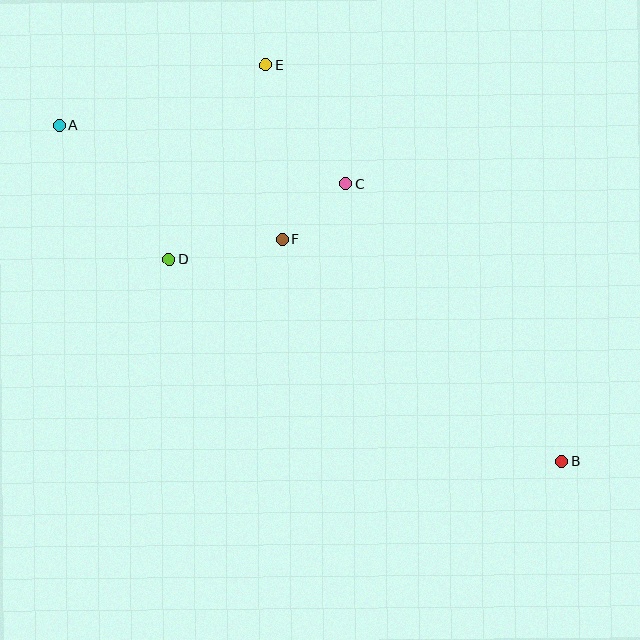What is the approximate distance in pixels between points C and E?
The distance between C and E is approximately 143 pixels.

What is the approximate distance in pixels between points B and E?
The distance between B and E is approximately 494 pixels.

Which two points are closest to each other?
Points C and F are closest to each other.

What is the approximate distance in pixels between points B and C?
The distance between B and C is approximately 352 pixels.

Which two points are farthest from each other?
Points A and B are farthest from each other.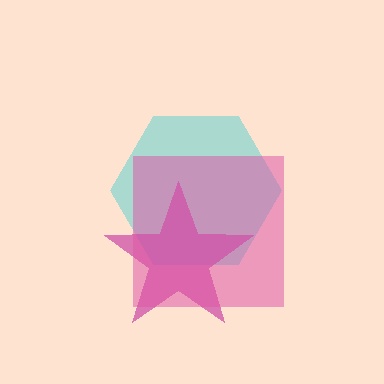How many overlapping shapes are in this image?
There are 3 overlapping shapes in the image.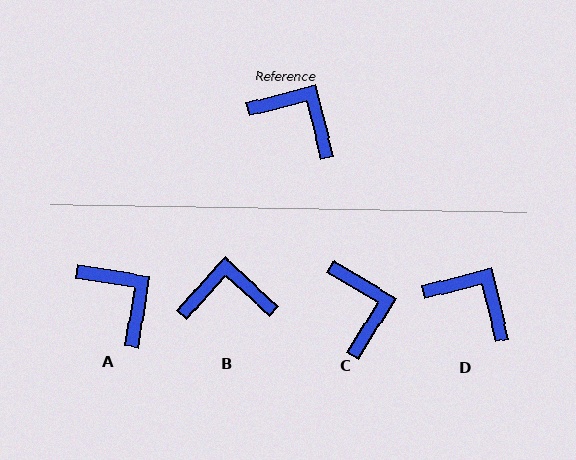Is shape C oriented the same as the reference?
No, it is off by about 45 degrees.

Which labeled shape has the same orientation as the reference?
D.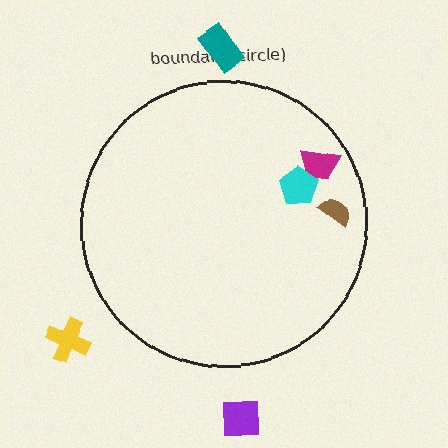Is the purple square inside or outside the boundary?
Outside.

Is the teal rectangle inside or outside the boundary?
Outside.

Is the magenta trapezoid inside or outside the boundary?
Inside.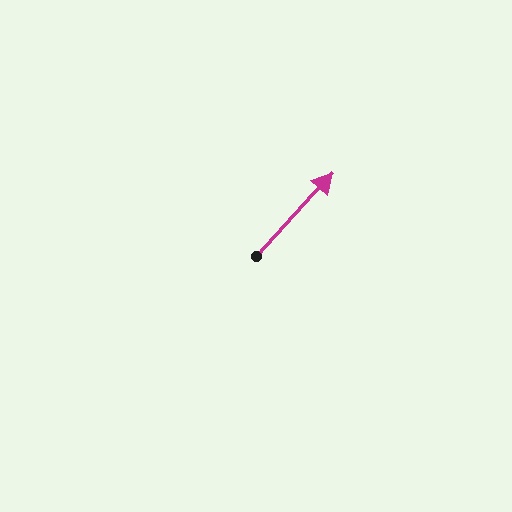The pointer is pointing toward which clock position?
Roughly 1 o'clock.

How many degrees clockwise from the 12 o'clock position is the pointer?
Approximately 43 degrees.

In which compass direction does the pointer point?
Northeast.